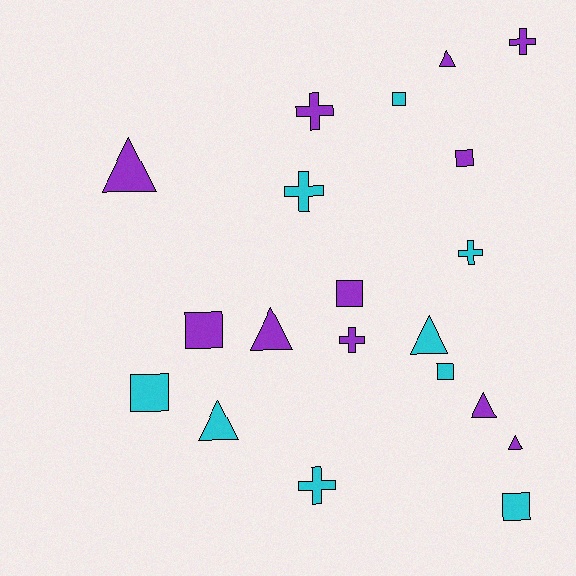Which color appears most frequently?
Purple, with 11 objects.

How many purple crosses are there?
There are 3 purple crosses.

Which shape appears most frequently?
Square, with 7 objects.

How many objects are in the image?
There are 20 objects.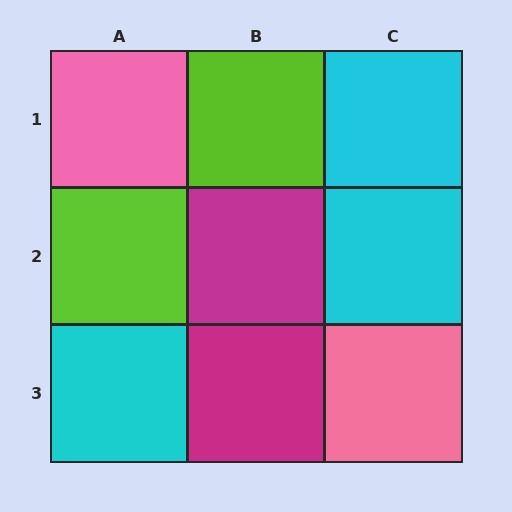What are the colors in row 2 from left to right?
Lime, magenta, cyan.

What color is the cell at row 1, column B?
Lime.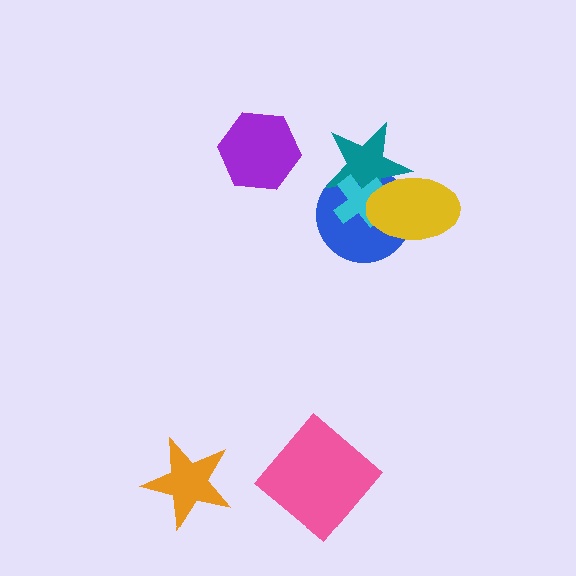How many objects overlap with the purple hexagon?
0 objects overlap with the purple hexagon.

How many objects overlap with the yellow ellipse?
3 objects overlap with the yellow ellipse.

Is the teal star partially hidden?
Yes, it is partially covered by another shape.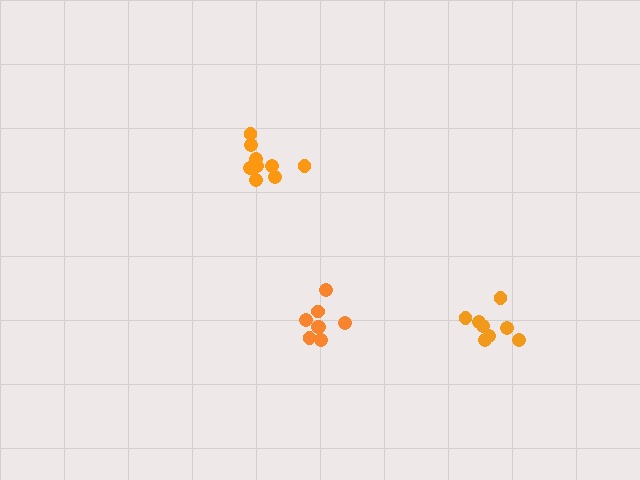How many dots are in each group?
Group 1: 8 dots, Group 2: 9 dots, Group 3: 8 dots (25 total).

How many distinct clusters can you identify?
There are 3 distinct clusters.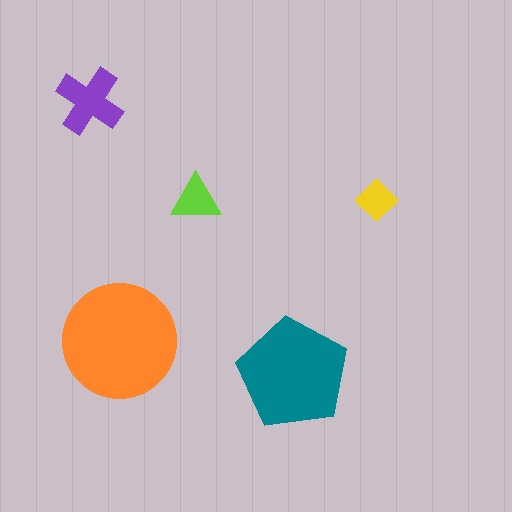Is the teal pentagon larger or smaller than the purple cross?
Larger.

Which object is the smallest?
The yellow diamond.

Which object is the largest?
The orange circle.